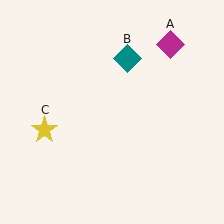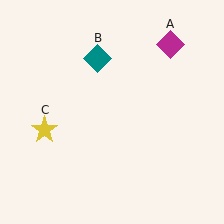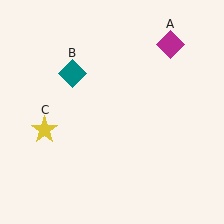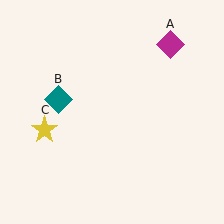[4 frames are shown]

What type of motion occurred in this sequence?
The teal diamond (object B) rotated counterclockwise around the center of the scene.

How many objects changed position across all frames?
1 object changed position: teal diamond (object B).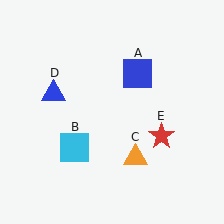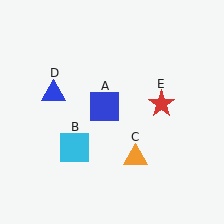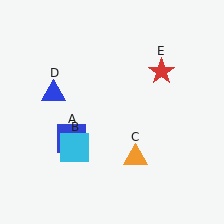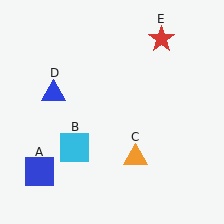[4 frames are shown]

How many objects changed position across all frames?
2 objects changed position: blue square (object A), red star (object E).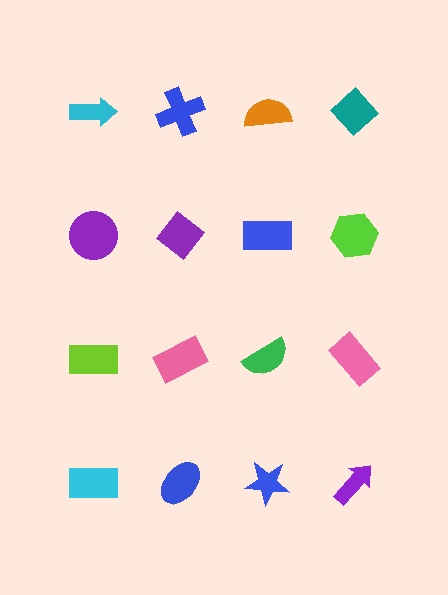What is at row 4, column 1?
A cyan rectangle.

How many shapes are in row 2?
4 shapes.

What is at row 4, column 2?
A blue ellipse.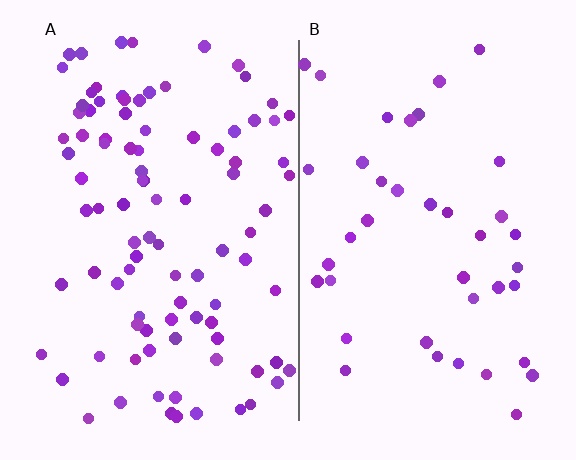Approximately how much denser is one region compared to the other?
Approximately 2.3× — region A over region B.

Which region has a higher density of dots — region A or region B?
A (the left).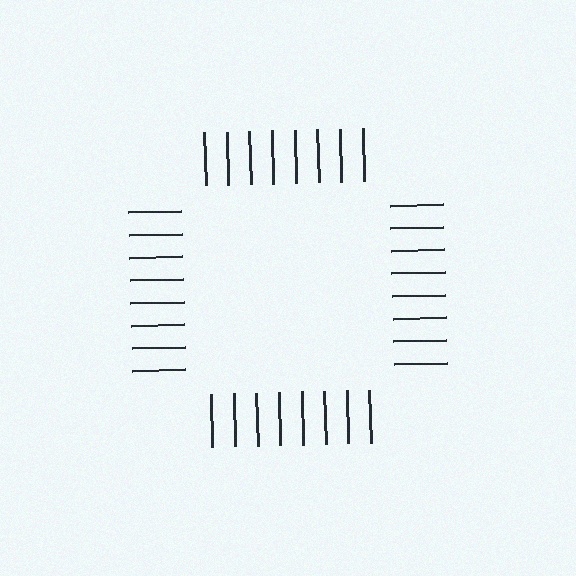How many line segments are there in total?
32 — 8 along each of the 4 edges.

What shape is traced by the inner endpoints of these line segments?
An illusory square — the line segments terminate on its edges but no continuous stroke is drawn.